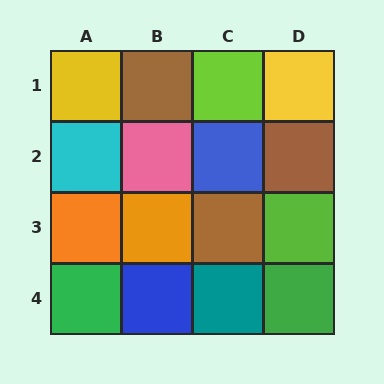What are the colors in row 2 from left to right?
Cyan, pink, blue, brown.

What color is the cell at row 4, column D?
Green.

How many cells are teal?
1 cell is teal.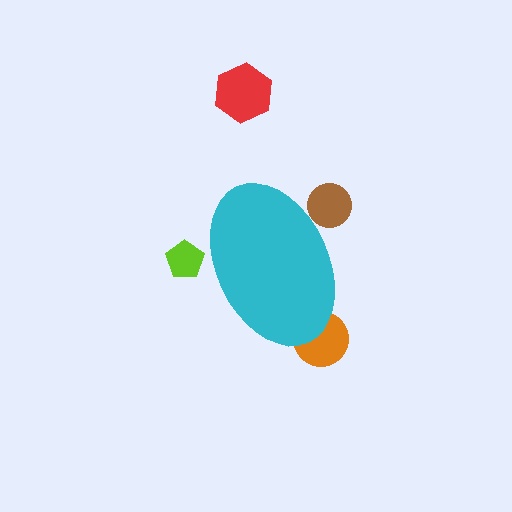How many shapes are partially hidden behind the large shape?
3 shapes are partially hidden.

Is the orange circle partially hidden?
Yes, the orange circle is partially hidden behind the cyan ellipse.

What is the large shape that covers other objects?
A cyan ellipse.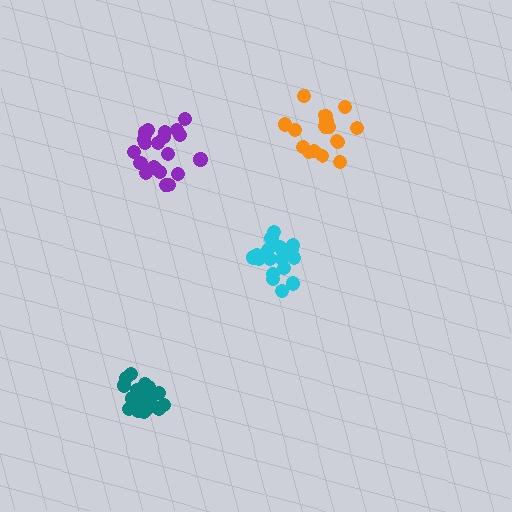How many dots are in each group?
Group 1: 19 dots, Group 2: 19 dots, Group 3: 21 dots, Group 4: 16 dots (75 total).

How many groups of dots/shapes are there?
There are 4 groups.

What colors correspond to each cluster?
The clusters are colored: teal, cyan, purple, orange.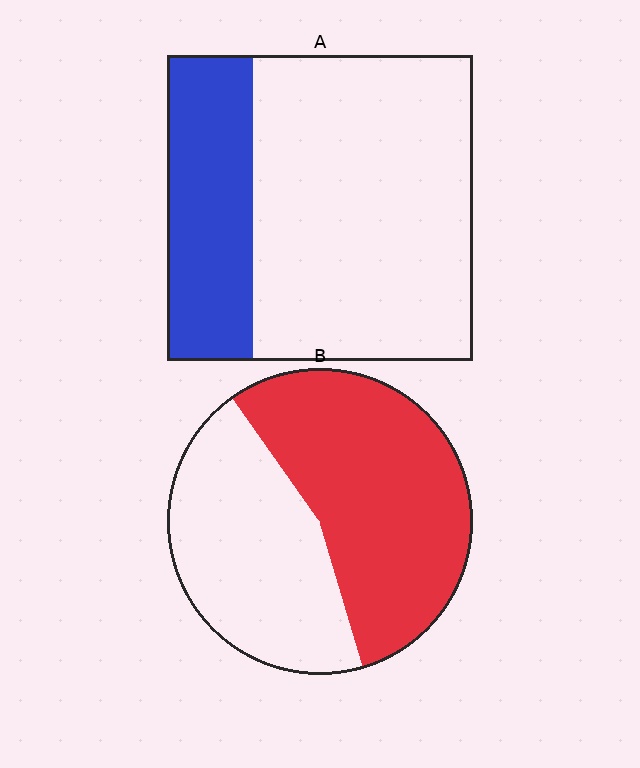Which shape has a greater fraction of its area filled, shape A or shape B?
Shape B.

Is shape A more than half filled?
No.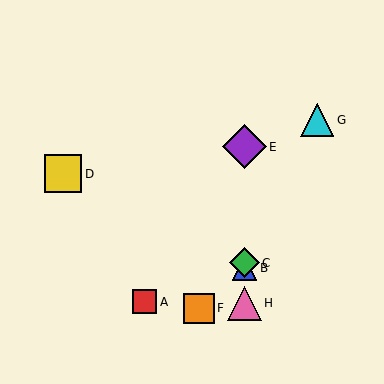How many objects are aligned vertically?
4 objects (B, C, E, H) are aligned vertically.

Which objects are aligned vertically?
Objects B, C, E, H are aligned vertically.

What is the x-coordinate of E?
Object E is at x≈244.